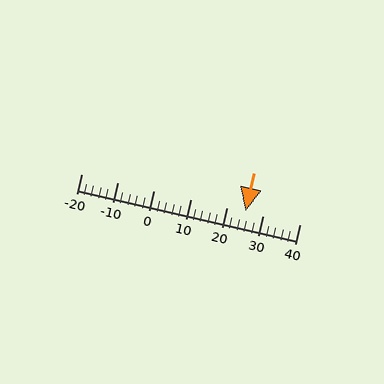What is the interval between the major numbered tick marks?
The major tick marks are spaced 10 units apart.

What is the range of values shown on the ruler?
The ruler shows values from -20 to 40.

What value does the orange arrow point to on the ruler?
The orange arrow points to approximately 25.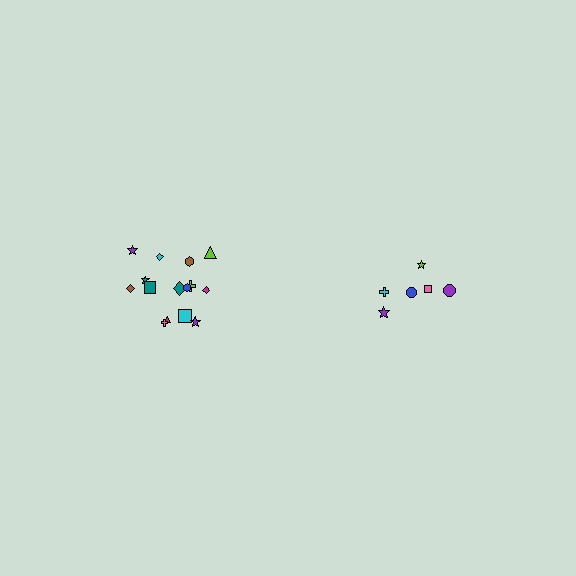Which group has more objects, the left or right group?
The left group.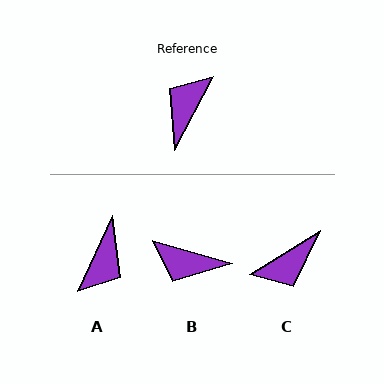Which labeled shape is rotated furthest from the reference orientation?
A, about 177 degrees away.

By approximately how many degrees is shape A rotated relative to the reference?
Approximately 177 degrees clockwise.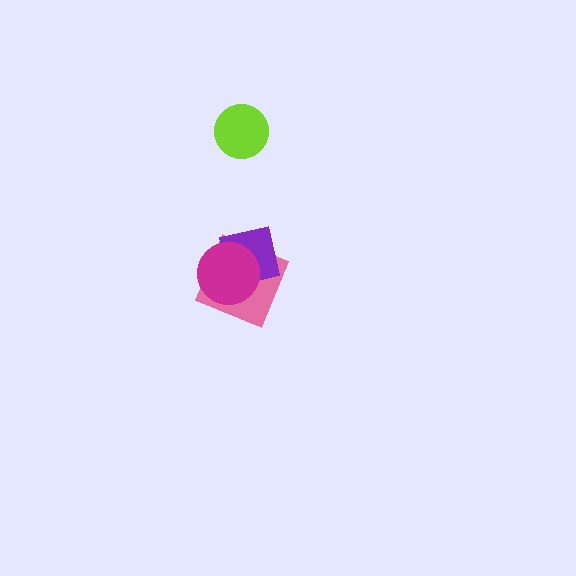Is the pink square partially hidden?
Yes, it is partially covered by another shape.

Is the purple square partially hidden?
Yes, it is partially covered by another shape.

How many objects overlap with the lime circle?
0 objects overlap with the lime circle.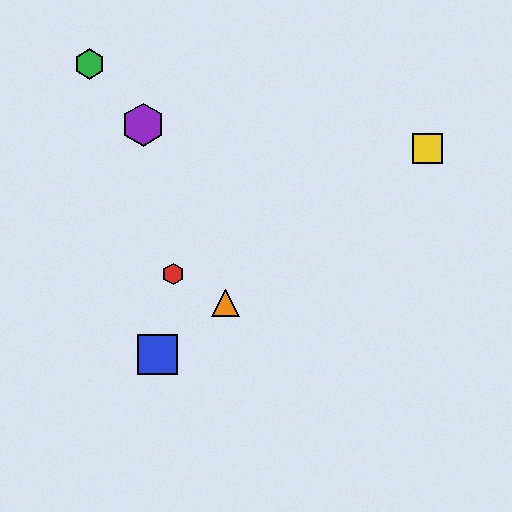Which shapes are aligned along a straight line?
The blue square, the yellow square, the orange triangle are aligned along a straight line.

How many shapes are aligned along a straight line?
3 shapes (the blue square, the yellow square, the orange triangle) are aligned along a straight line.